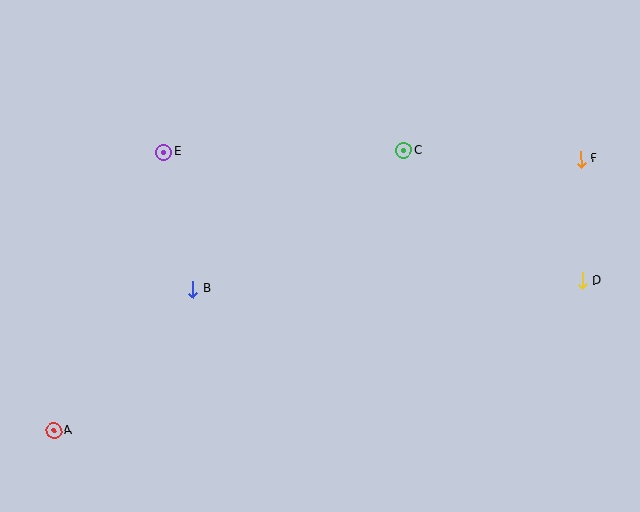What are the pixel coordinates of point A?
Point A is at (54, 431).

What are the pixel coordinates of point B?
Point B is at (193, 289).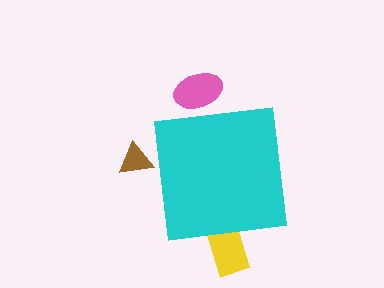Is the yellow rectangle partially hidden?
Yes, the yellow rectangle is partially hidden behind the cyan square.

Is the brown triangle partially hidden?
Yes, the brown triangle is partially hidden behind the cyan square.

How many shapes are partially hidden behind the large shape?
3 shapes are partially hidden.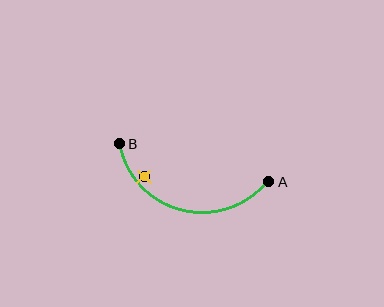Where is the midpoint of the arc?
The arc midpoint is the point on the curve farthest from the straight line joining A and B. It sits below that line.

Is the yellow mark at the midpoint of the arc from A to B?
No — the yellow mark does not lie on the arc at all. It sits slightly inside the curve.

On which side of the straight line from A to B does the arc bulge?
The arc bulges below the straight line connecting A and B.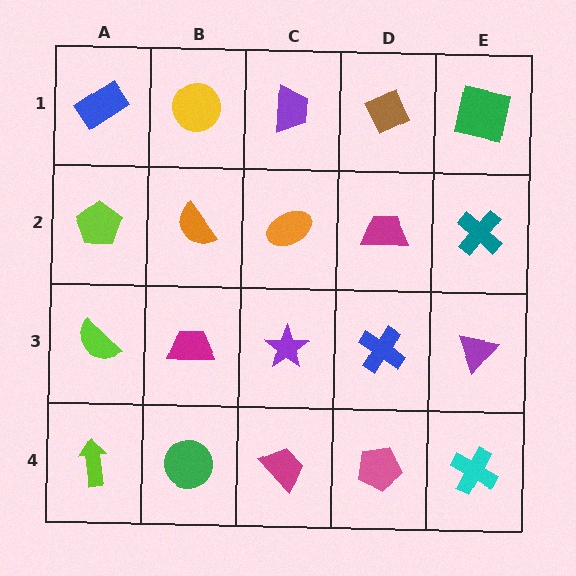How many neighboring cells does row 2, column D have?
4.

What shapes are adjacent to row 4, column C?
A purple star (row 3, column C), a green circle (row 4, column B), a pink pentagon (row 4, column D).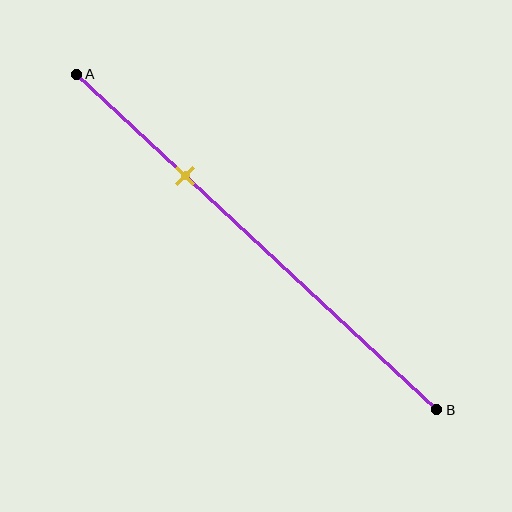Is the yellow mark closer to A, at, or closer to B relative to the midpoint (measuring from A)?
The yellow mark is closer to point A than the midpoint of segment AB.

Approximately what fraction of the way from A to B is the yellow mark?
The yellow mark is approximately 30% of the way from A to B.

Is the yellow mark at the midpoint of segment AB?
No, the mark is at about 30% from A, not at the 50% midpoint.